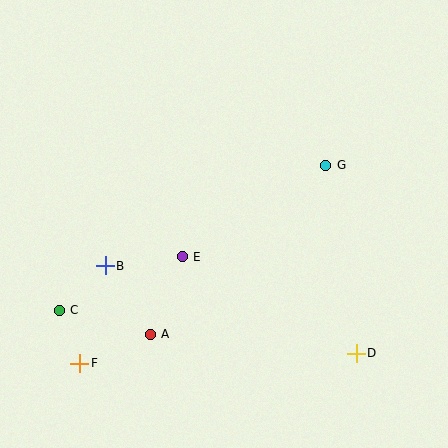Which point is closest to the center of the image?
Point E at (182, 257) is closest to the center.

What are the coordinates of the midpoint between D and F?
The midpoint between D and F is at (218, 358).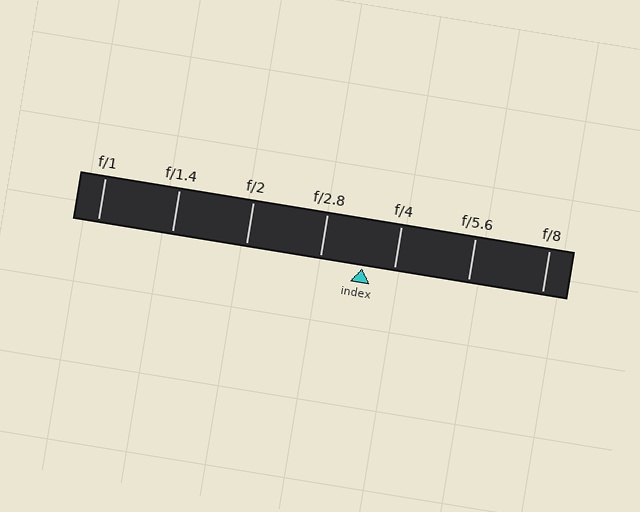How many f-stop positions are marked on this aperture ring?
There are 7 f-stop positions marked.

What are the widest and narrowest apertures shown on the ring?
The widest aperture shown is f/1 and the narrowest is f/8.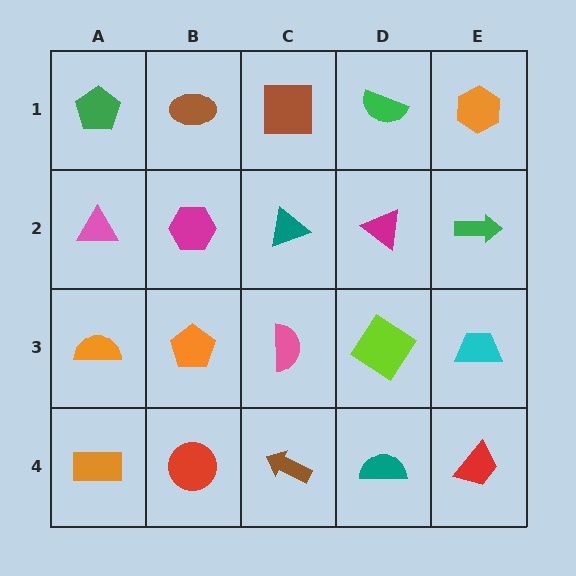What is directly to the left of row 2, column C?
A magenta hexagon.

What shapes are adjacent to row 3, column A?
A pink triangle (row 2, column A), an orange rectangle (row 4, column A), an orange pentagon (row 3, column B).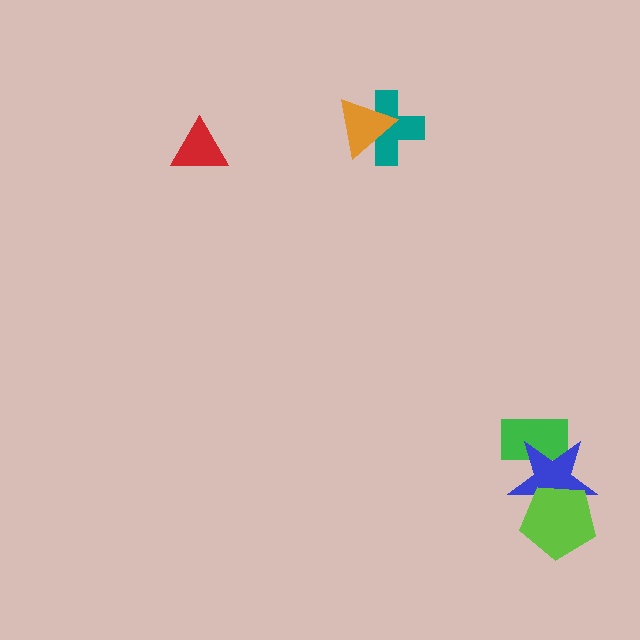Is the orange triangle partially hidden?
No, no other shape covers it.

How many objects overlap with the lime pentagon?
1 object overlaps with the lime pentagon.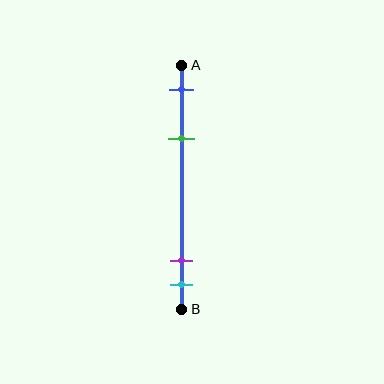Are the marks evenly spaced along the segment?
No, the marks are not evenly spaced.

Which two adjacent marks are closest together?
The purple and cyan marks are the closest adjacent pair.